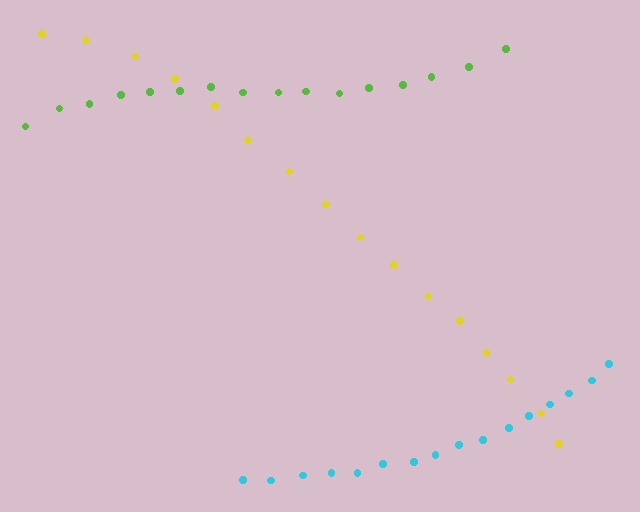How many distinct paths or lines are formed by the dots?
There are 3 distinct paths.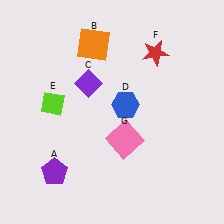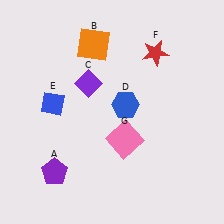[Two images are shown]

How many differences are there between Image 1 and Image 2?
There is 1 difference between the two images.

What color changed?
The diamond (E) changed from lime in Image 1 to blue in Image 2.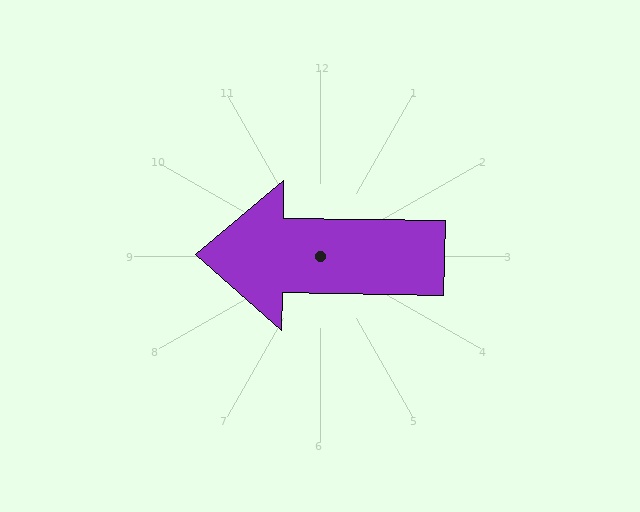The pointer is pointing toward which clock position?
Roughly 9 o'clock.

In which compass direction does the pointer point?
West.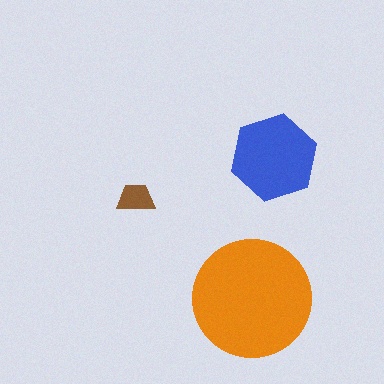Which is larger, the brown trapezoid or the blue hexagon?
The blue hexagon.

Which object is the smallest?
The brown trapezoid.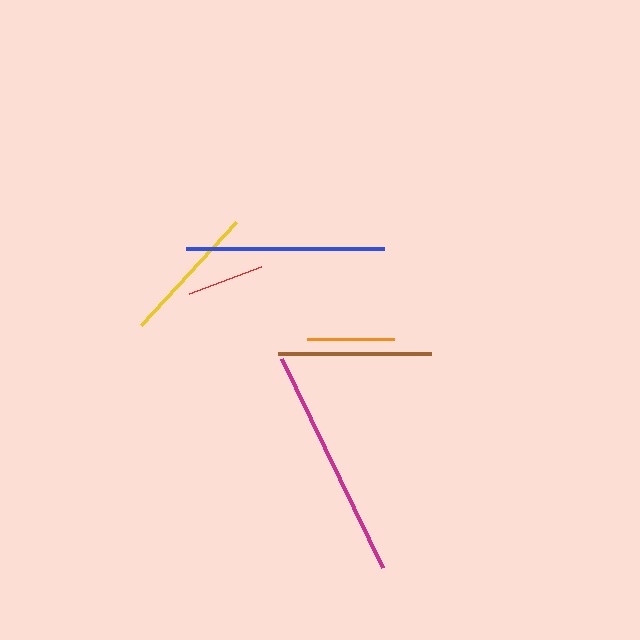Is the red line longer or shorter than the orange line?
The orange line is longer than the red line.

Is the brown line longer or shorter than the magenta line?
The magenta line is longer than the brown line.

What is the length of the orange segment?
The orange segment is approximately 87 pixels long.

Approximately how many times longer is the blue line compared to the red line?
The blue line is approximately 2.5 times the length of the red line.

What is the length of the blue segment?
The blue segment is approximately 198 pixels long.